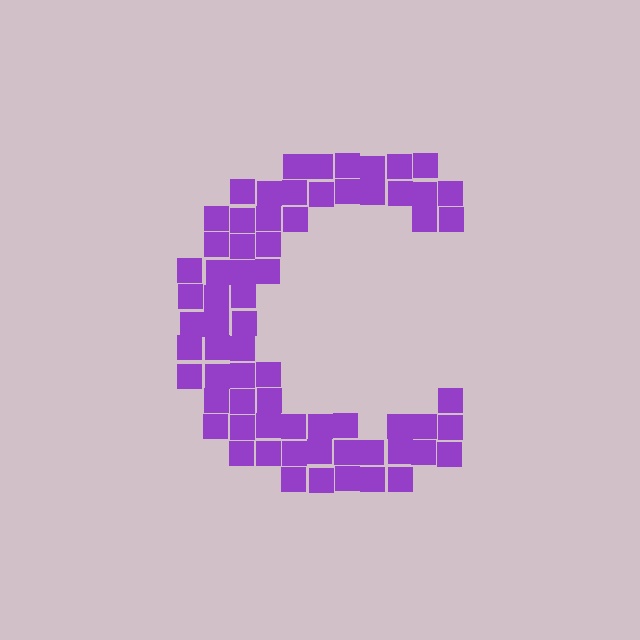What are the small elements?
The small elements are squares.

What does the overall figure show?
The overall figure shows the letter C.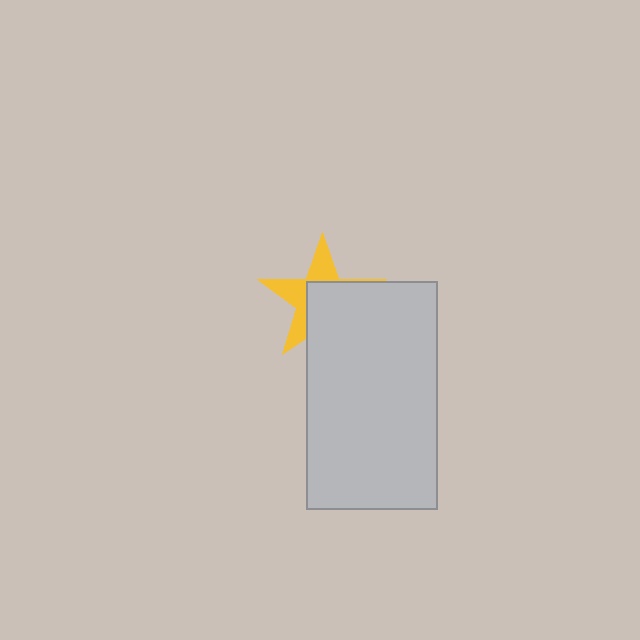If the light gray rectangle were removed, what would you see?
You would see the complete yellow star.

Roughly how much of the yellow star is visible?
A small part of it is visible (roughly 44%).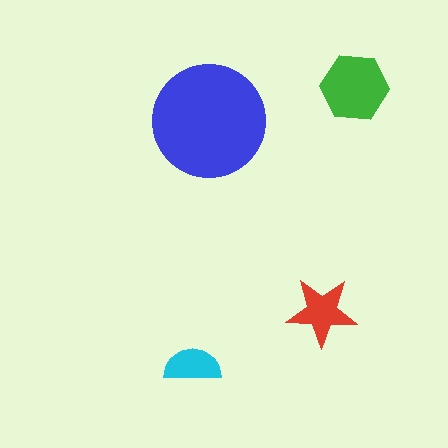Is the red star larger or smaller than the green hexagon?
Smaller.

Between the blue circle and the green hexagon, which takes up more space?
The blue circle.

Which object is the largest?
The blue circle.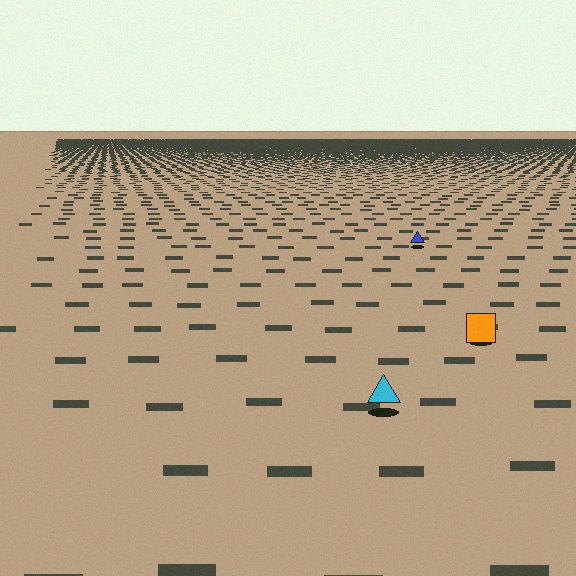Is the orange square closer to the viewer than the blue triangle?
Yes. The orange square is closer — you can tell from the texture gradient: the ground texture is coarser near it.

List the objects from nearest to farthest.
From nearest to farthest: the cyan triangle, the orange square, the blue triangle.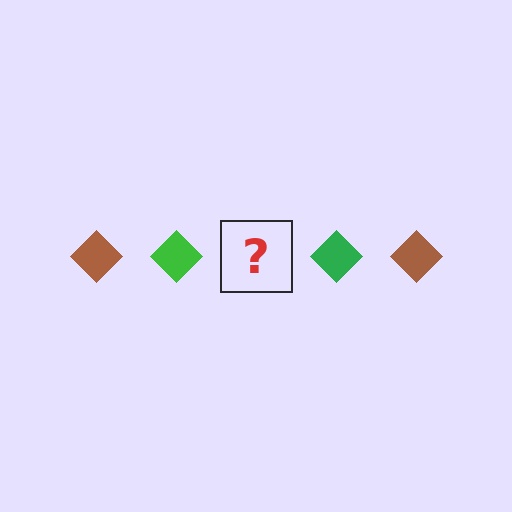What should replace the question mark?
The question mark should be replaced with a brown diamond.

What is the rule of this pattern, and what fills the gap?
The rule is that the pattern cycles through brown, green diamonds. The gap should be filled with a brown diamond.